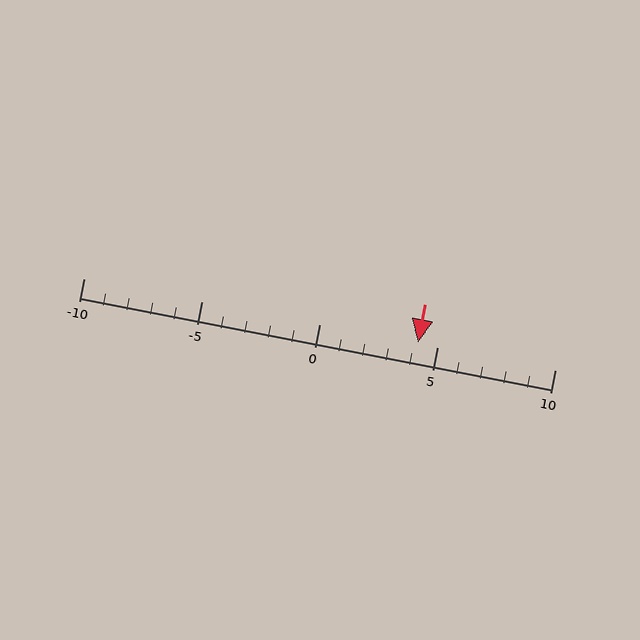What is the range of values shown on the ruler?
The ruler shows values from -10 to 10.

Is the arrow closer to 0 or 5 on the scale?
The arrow is closer to 5.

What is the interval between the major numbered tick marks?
The major tick marks are spaced 5 units apart.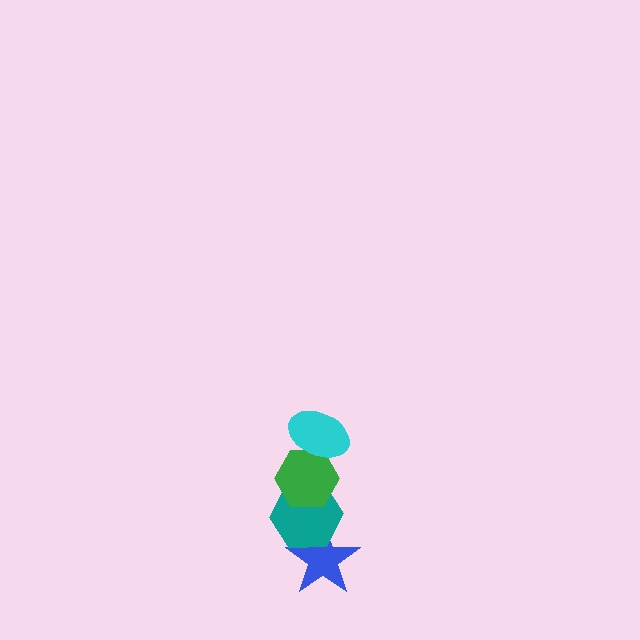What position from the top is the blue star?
The blue star is 4th from the top.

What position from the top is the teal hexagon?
The teal hexagon is 3rd from the top.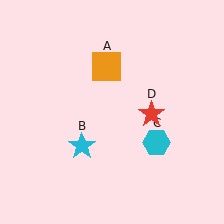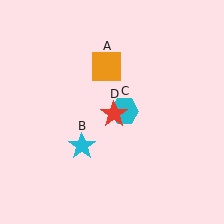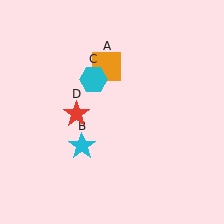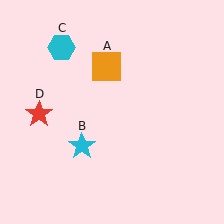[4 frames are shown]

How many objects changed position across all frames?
2 objects changed position: cyan hexagon (object C), red star (object D).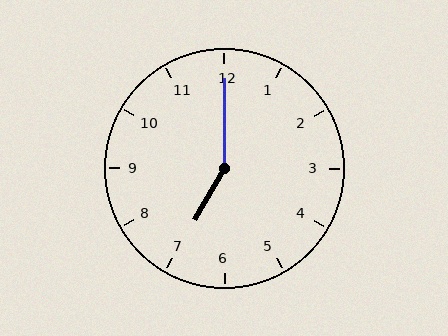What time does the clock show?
7:00.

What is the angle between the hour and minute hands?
Approximately 150 degrees.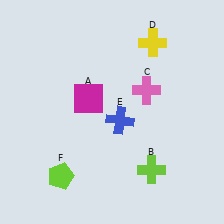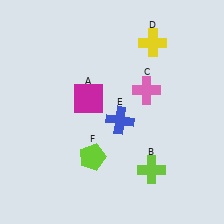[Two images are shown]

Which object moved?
The lime pentagon (F) moved right.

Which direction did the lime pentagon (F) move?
The lime pentagon (F) moved right.